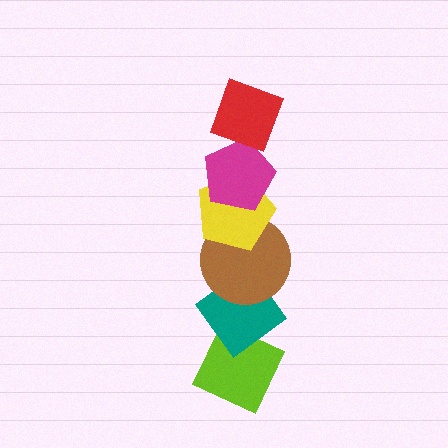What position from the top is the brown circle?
The brown circle is 4th from the top.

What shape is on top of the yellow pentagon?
The magenta pentagon is on top of the yellow pentagon.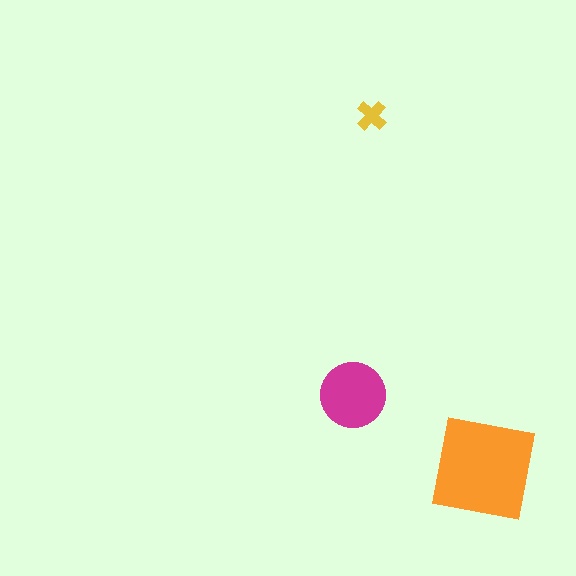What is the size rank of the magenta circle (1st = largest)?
2nd.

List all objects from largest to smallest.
The orange square, the magenta circle, the yellow cross.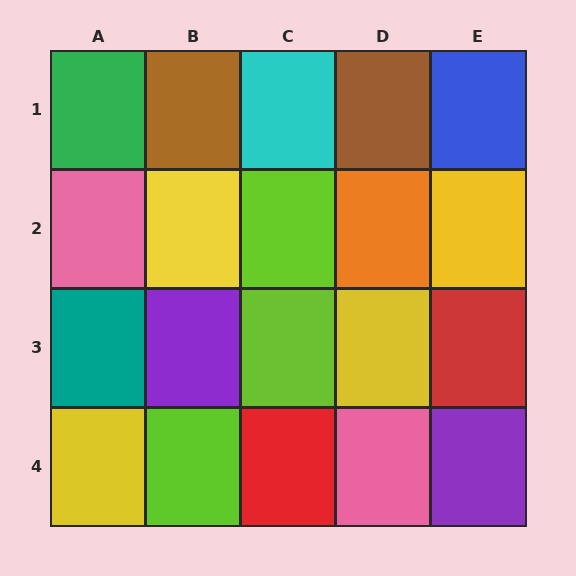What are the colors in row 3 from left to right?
Teal, purple, lime, yellow, red.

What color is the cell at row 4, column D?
Pink.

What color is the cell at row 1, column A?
Green.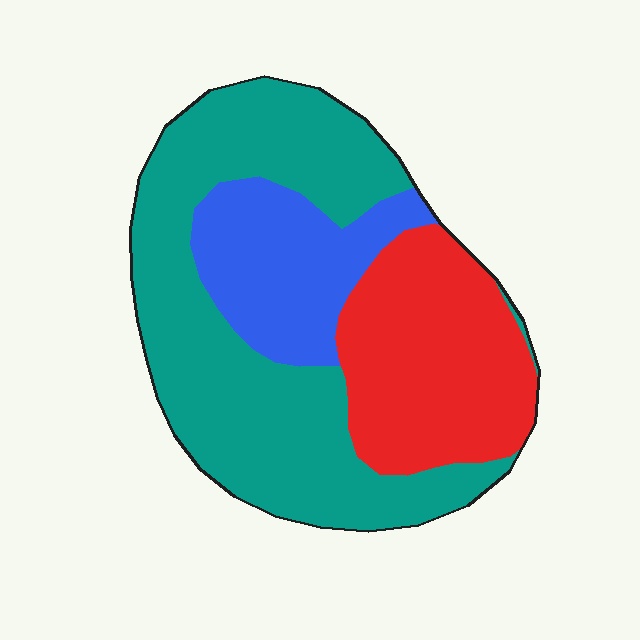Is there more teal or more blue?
Teal.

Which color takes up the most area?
Teal, at roughly 50%.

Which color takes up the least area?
Blue, at roughly 20%.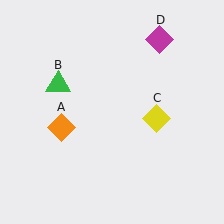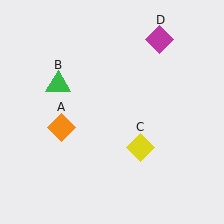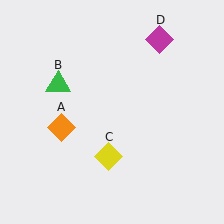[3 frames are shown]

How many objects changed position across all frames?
1 object changed position: yellow diamond (object C).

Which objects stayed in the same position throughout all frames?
Orange diamond (object A) and green triangle (object B) and magenta diamond (object D) remained stationary.